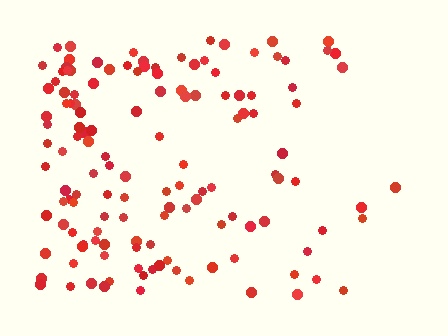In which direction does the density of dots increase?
From right to left, with the left side densest.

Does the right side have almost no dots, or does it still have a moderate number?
Still a moderate number, just noticeably fewer than the left.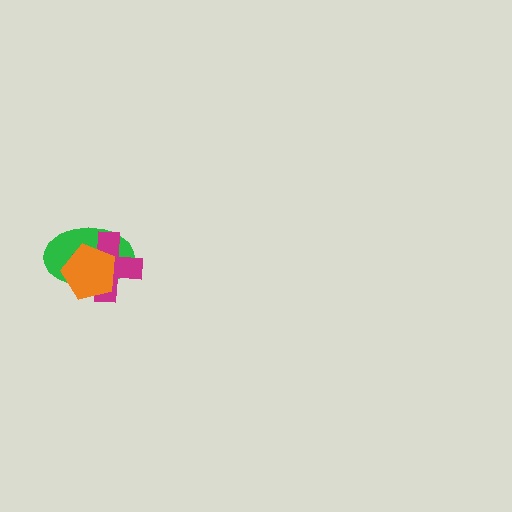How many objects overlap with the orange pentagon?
2 objects overlap with the orange pentagon.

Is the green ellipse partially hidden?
Yes, it is partially covered by another shape.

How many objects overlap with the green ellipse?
2 objects overlap with the green ellipse.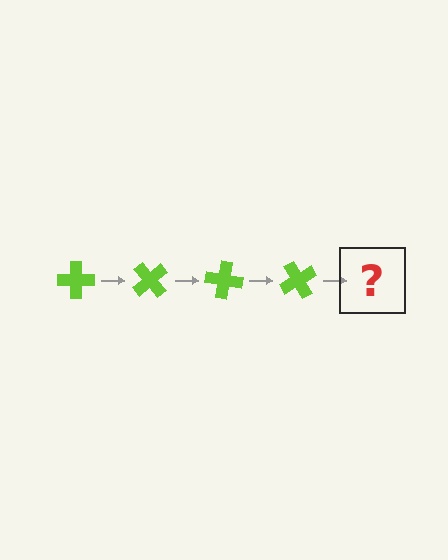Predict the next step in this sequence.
The next step is a lime cross rotated 200 degrees.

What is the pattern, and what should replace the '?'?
The pattern is that the cross rotates 50 degrees each step. The '?' should be a lime cross rotated 200 degrees.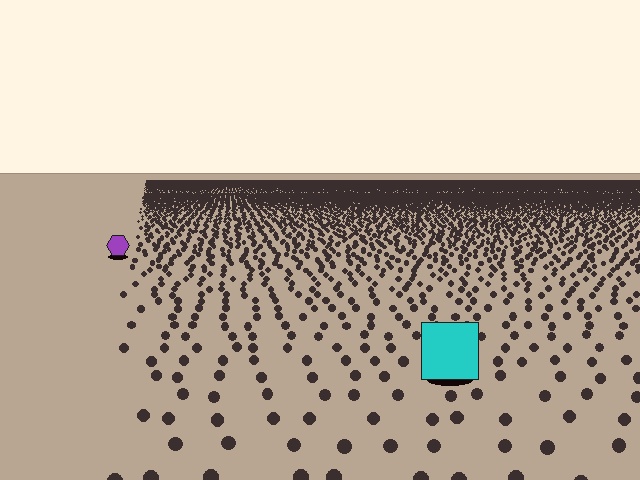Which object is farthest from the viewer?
The purple hexagon is farthest from the viewer. It appears smaller and the ground texture around it is denser.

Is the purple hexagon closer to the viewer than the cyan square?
No. The cyan square is closer — you can tell from the texture gradient: the ground texture is coarser near it.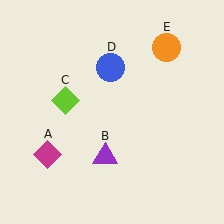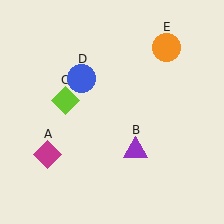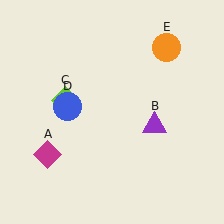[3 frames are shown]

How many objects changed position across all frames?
2 objects changed position: purple triangle (object B), blue circle (object D).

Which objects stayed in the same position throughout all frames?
Magenta diamond (object A) and lime diamond (object C) and orange circle (object E) remained stationary.